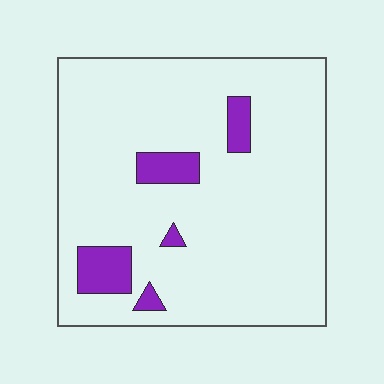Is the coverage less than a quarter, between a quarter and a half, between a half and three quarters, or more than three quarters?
Less than a quarter.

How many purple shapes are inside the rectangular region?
5.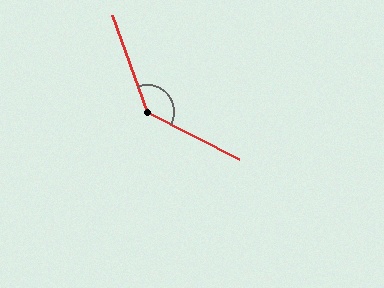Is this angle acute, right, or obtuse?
It is obtuse.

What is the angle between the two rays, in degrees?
Approximately 137 degrees.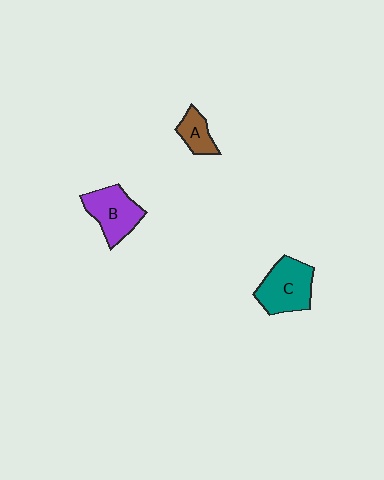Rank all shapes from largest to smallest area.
From largest to smallest: C (teal), B (purple), A (brown).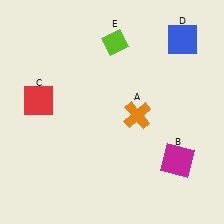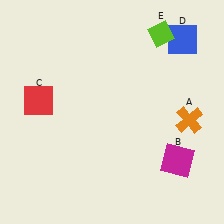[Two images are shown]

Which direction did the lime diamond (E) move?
The lime diamond (E) moved right.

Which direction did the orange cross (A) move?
The orange cross (A) moved right.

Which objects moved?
The objects that moved are: the orange cross (A), the lime diamond (E).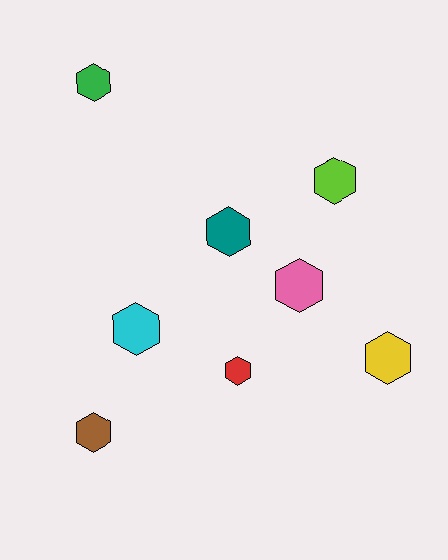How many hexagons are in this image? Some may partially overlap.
There are 8 hexagons.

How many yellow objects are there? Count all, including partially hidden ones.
There is 1 yellow object.